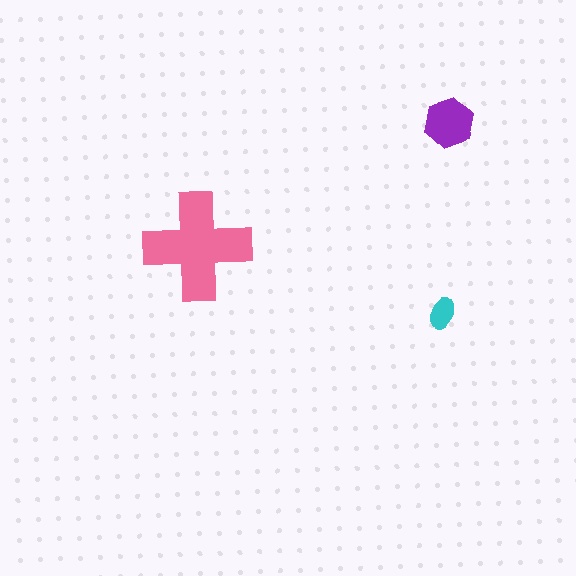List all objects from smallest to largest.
The cyan ellipse, the purple hexagon, the pink cross.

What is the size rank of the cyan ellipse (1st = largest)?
3rd.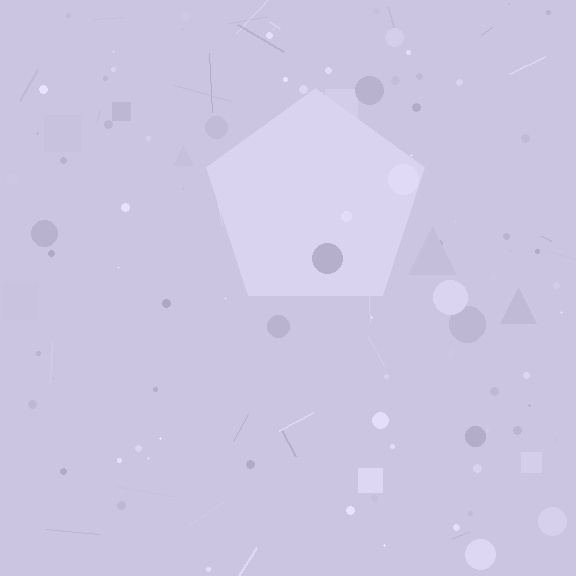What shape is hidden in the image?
A pentagon is hidden in the image.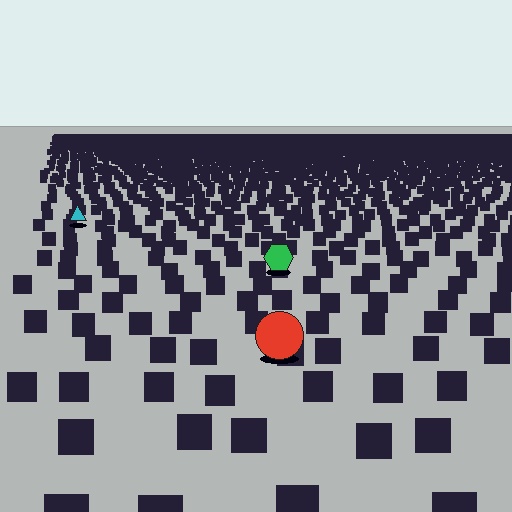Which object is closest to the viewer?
The red circle is closest. The texture marks near it are larger and more spread out.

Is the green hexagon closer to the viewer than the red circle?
No. The red circle is closer — you can tell from the texture gradient: the ground texture is coarser near it.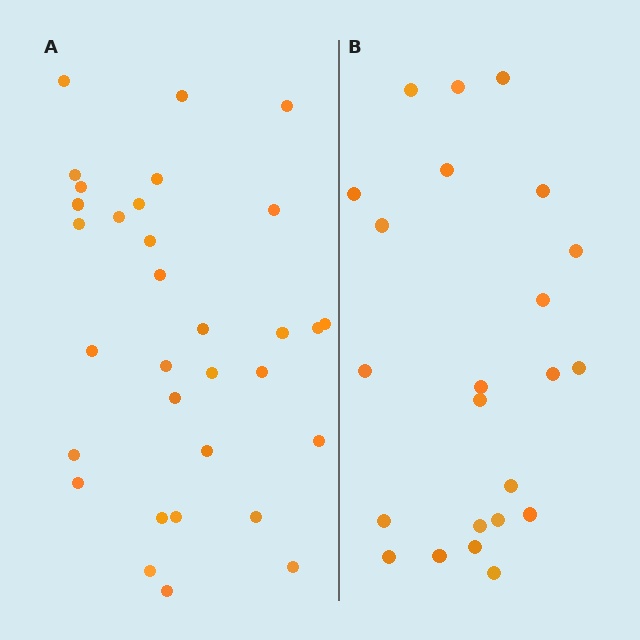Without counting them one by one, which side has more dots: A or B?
Region A (the left region) has more dots.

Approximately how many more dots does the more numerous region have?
Region A has roughly 8 or so more dots than region B.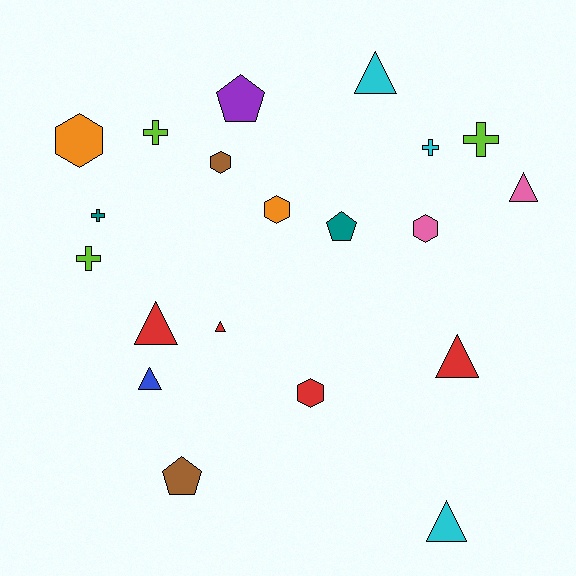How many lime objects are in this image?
There are 3 lime objects.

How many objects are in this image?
There are 20 objects.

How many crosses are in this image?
There are 5 crosses.